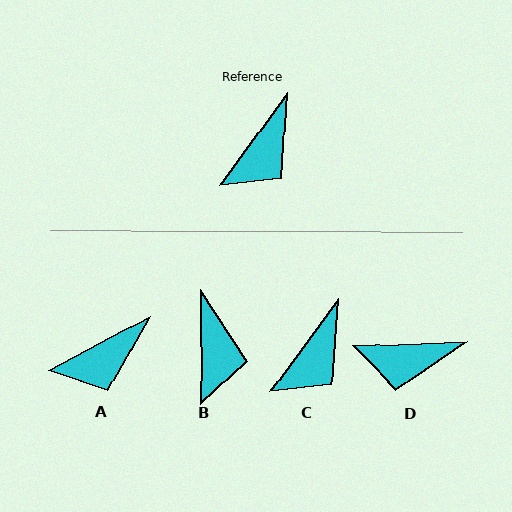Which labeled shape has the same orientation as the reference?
C.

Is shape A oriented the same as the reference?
No, it is off by about 26 degrees.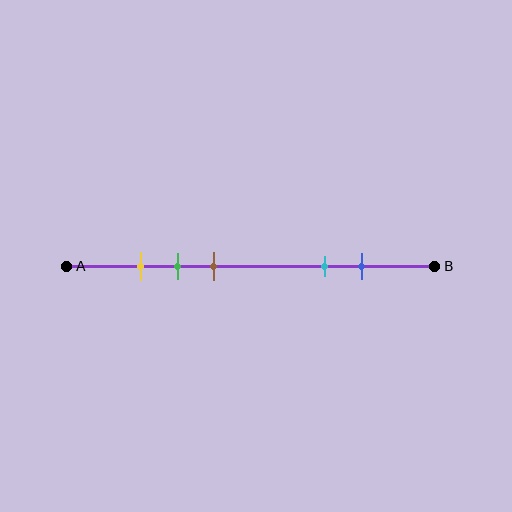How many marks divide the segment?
There are 5 marks dividing the segment.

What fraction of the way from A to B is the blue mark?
The blue mark is approximately 80% (0.8) of the way from A to B.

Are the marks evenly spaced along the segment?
No, the marks are not evenly spaced.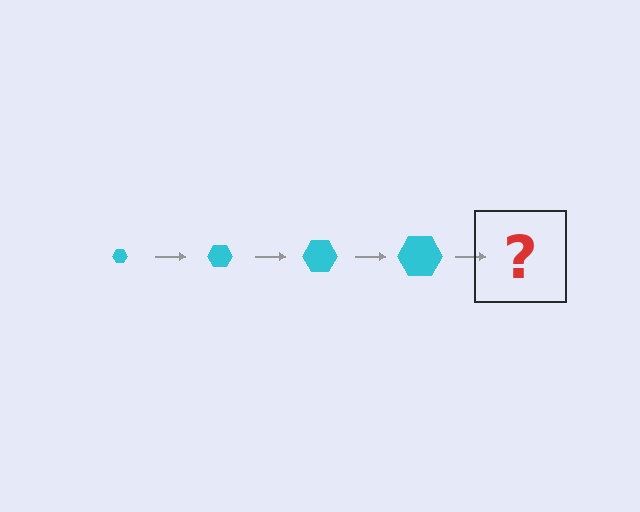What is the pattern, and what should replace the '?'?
The pattern is that the hexagon gets progressively larger each step. The '?' should be a cyan hexagon, larger than the previous one.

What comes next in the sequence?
The next element should be a cyan hexagon, larger than the previous one.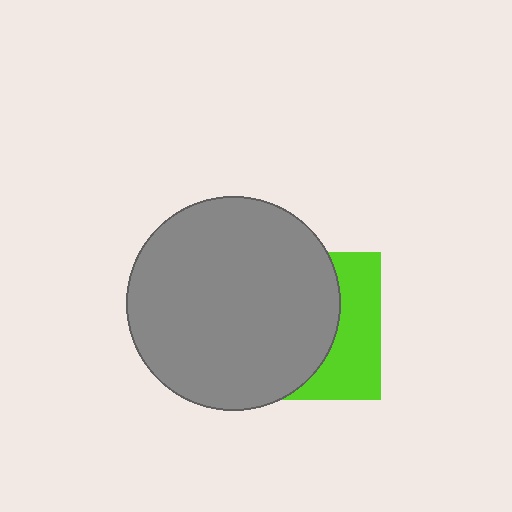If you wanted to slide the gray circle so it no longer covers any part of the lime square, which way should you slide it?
Slide it left — that is the most direct way to separate the two shapes.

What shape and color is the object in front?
The object in front is a gray circle.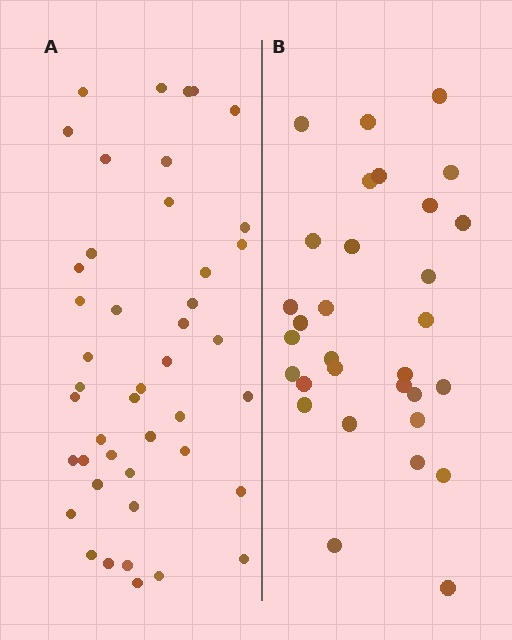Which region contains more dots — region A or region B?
Region A (the left region) has more dots.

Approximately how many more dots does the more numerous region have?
Region A has approximately 15 more dots than region B.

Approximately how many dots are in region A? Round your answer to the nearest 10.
About 40 dots. (The exact count is 44, which rounds to 40.)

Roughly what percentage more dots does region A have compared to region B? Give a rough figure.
About 40% more.